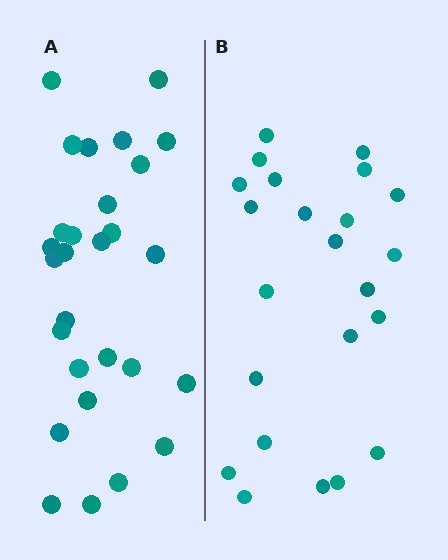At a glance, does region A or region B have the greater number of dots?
Region A (the left region) has more dots.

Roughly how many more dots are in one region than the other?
Region A has about 5 more dots than region B.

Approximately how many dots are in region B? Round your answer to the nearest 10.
About 20 dots. (The exact count is 23, which rounds to 20.)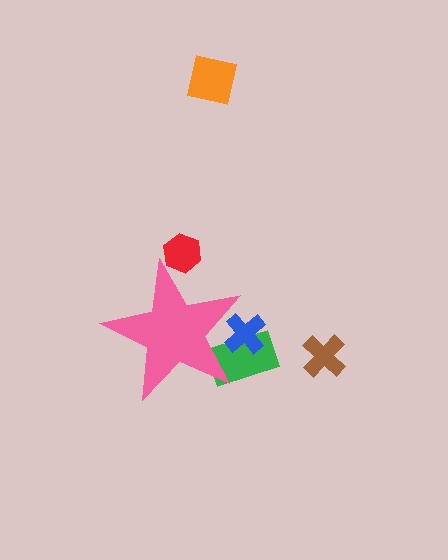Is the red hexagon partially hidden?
Yes, the red hexagon is partially hidden behind the pink star.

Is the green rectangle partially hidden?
Yes, the green rectangle is partially hidden behind the pink star.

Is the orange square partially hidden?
No, the orange square is fully visible.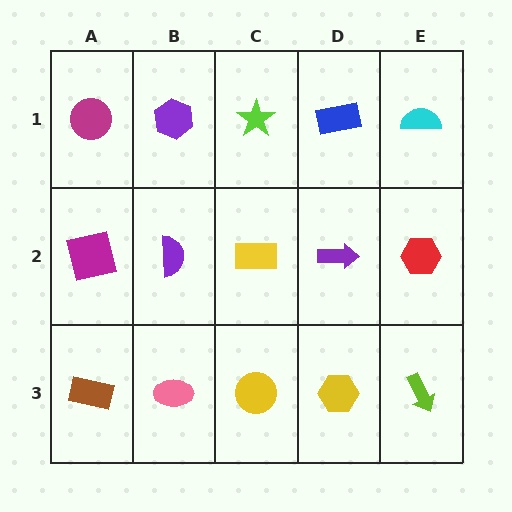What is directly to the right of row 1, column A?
A purple hexagon.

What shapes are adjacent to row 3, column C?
A yellow rectangle (row 2, column C), a pink ellipse (row 3, column B), a yellow hexagon (row 3, column D).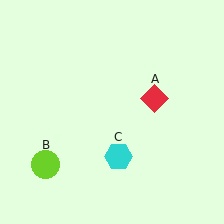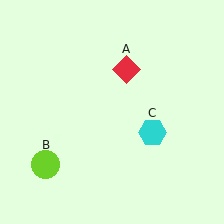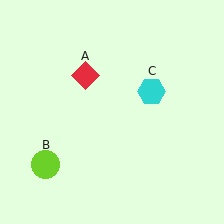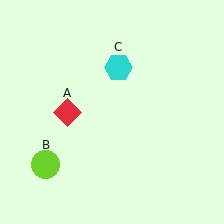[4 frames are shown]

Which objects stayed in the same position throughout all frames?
Lime circle (object B) remained stationary.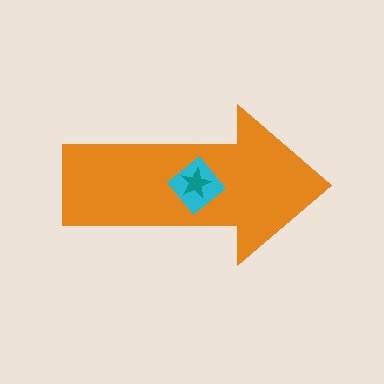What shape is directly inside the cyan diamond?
The teal star.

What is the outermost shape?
The orange arrow.